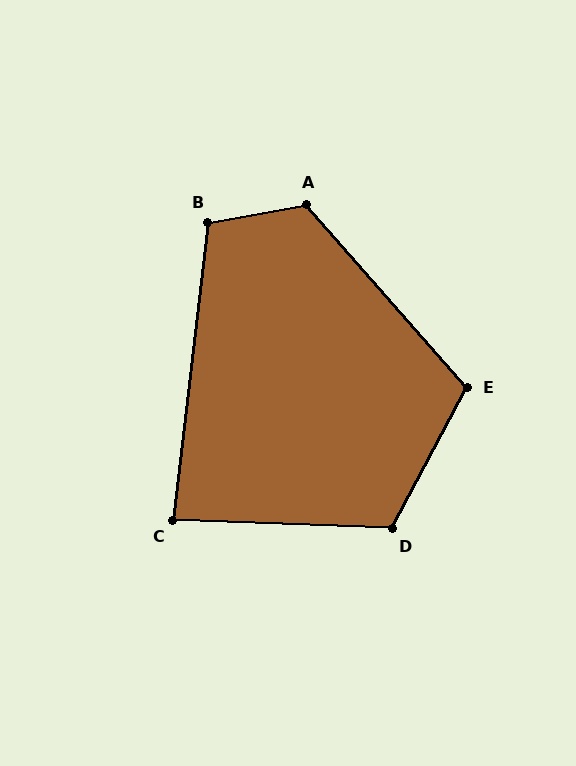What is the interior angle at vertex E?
Approximately 111 degrees (obtuse).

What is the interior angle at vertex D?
Approximately 116 degrees (obtuse).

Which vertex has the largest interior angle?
A, at approximately 121 degrees.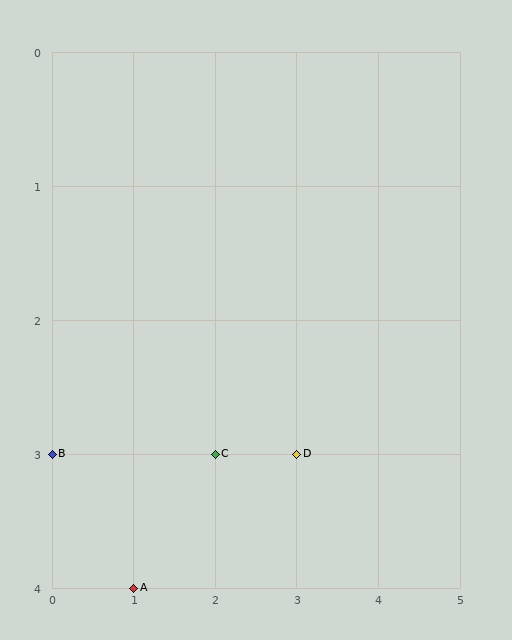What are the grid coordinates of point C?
Point C is at grid coordinates (2, 3).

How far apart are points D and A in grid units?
Points D and A are 2 columns and 1 row apart (about 2.2 grid units diagonally).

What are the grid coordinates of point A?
Point A is at grid coordinates (1, 4).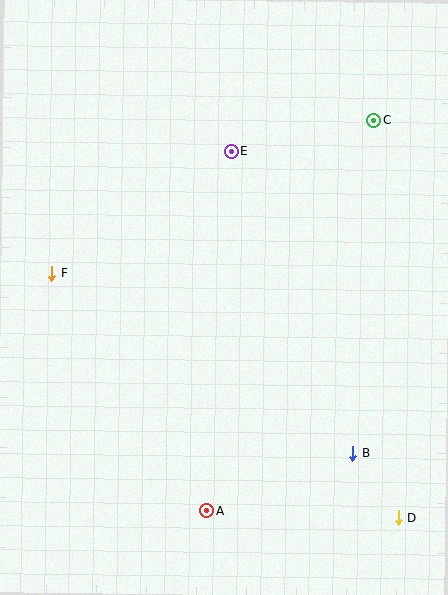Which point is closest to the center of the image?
Point E at (231, 151) is closest to the center.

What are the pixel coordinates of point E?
Point E is at (231, 151).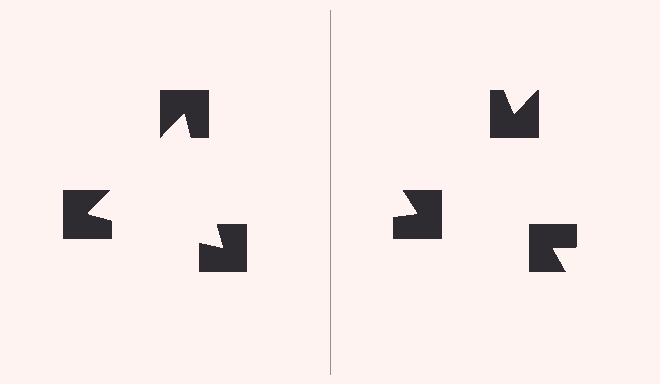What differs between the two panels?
The notched squares are positioned identically on both sides; only the wedge orientations differ. On the left they align to a triangle; on the right they are misaligned.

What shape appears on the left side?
An illusory triangle.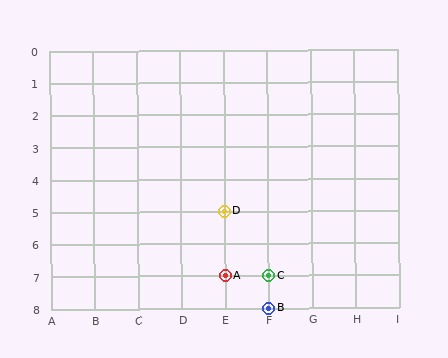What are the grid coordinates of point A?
Point A is at grid coordinates (E, 7).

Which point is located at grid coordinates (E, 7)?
Point A is at (E, 7).